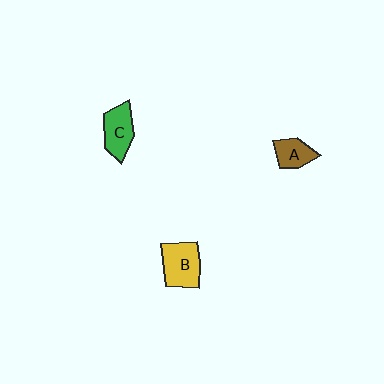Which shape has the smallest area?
Shape A (brown).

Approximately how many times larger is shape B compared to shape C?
Approximately 1.2 times.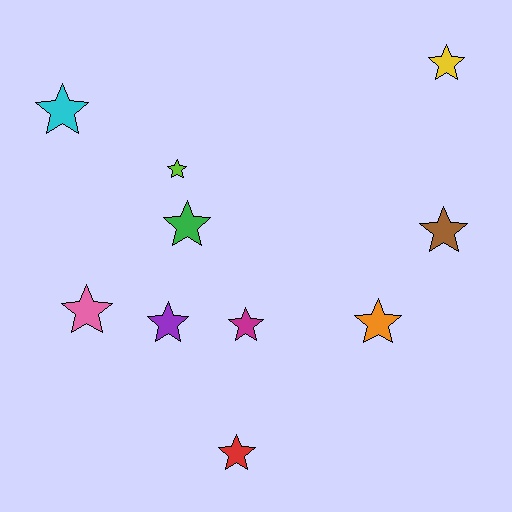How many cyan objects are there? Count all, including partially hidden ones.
There is 1 cyan object.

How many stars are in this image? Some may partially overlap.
There are 10 stars.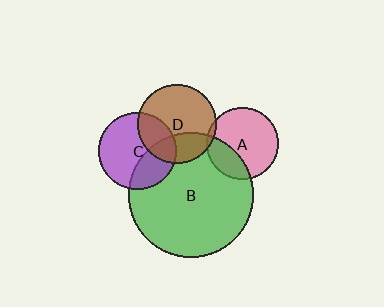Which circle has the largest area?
Circle B (green).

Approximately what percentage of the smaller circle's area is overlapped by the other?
Approximately 30%.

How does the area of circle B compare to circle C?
Approximately 2.5 times.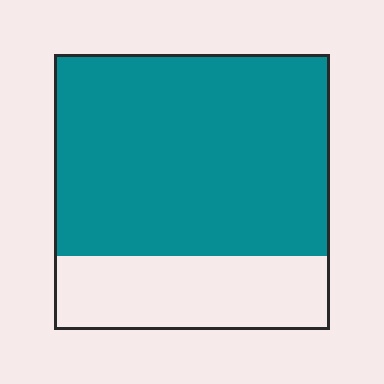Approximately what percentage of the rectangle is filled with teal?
Approximately 75%.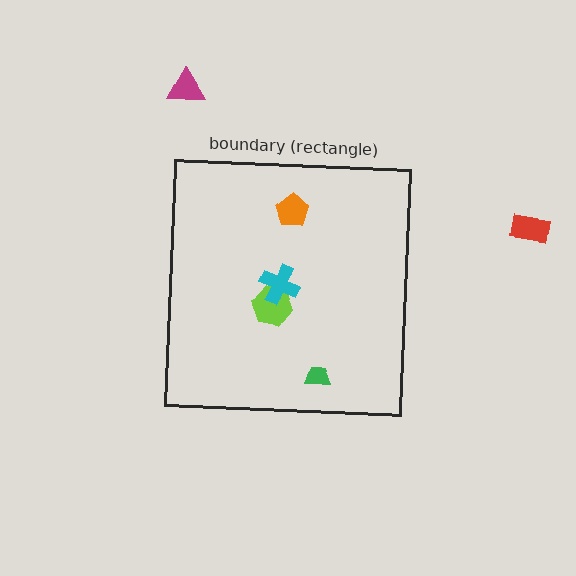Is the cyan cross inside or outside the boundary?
Inside.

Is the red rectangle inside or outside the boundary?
Outside.